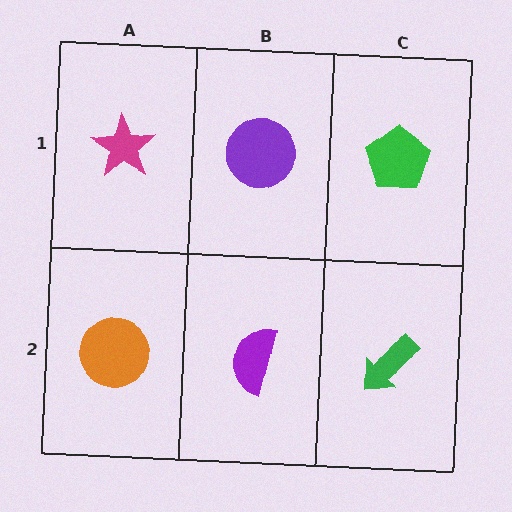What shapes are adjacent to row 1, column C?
A green arrow (row 2, column C), a purple circle (row 1, column B).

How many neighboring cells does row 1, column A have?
2.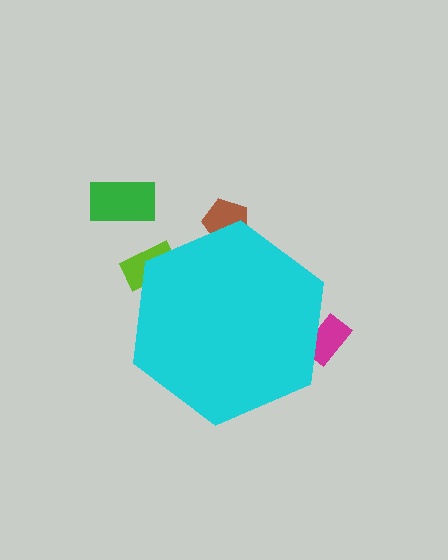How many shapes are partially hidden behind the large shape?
3 shapes are partially hidden.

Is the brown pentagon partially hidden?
Yes, the brown pentagon is partially hidden behind the cyan hexagon.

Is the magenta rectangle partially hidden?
Yes, the magenta rectangle is partially hidden behind the cyan hexagon.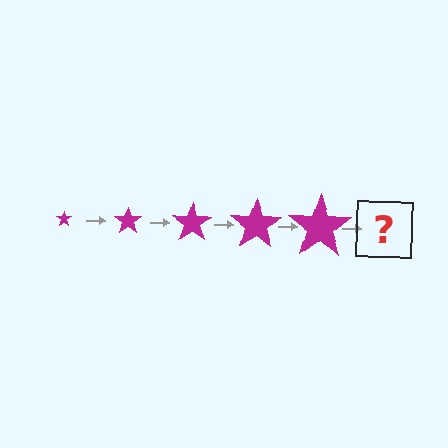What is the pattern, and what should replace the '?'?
The pattern is that the star gets progressively larger each step. The '?' should be a magenta star, larger than the previous one.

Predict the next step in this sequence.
The next step is a magenta star, larger than the previous one.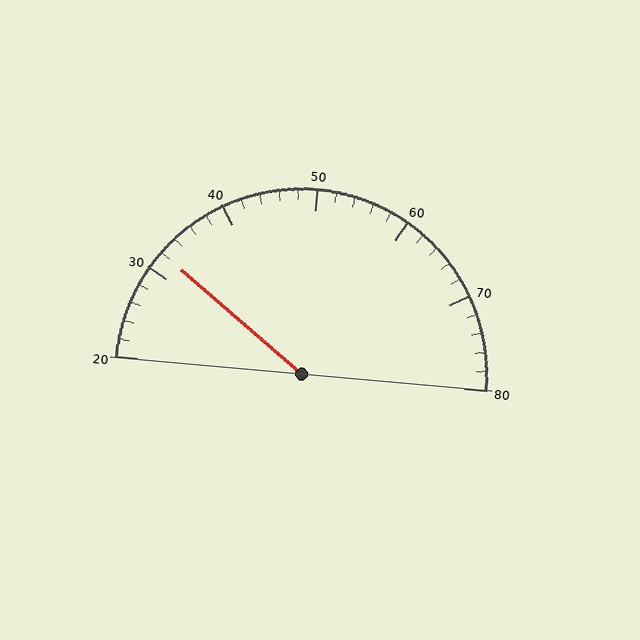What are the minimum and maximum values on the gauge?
The gauge ranges from 20 to 80.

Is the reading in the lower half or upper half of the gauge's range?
The reading is in the lower half of the range (20 to 80).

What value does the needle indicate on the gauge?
The needle indicates approximately 32.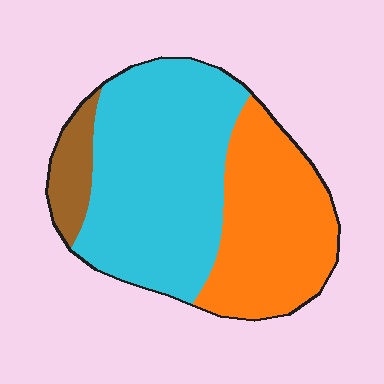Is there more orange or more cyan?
Cyan.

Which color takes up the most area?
Cyan, at roughly 55%.